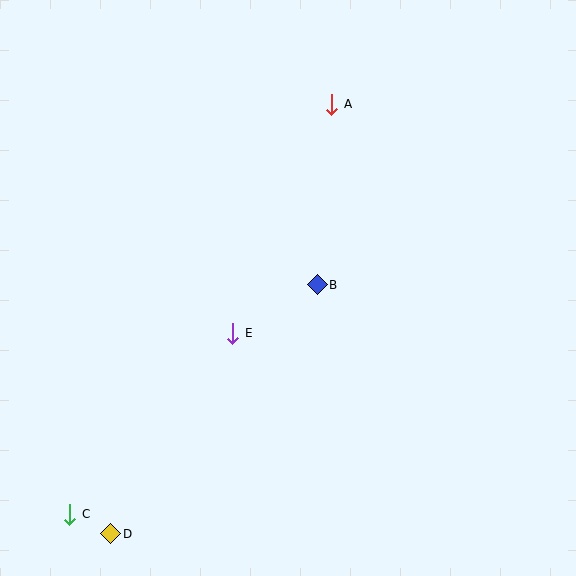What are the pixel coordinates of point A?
Point A is at (332, 104).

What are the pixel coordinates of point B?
Point B is at (317, 285).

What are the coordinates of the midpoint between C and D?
The midpoint between C and D is at (90, 524).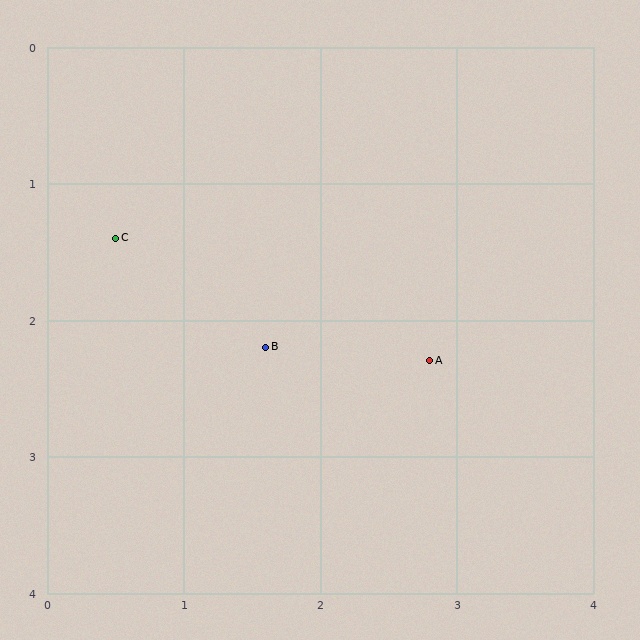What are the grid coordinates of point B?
Point B is at approximately (1.6, 2.2).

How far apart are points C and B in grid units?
Points C and B are about 1.4 grid units apart.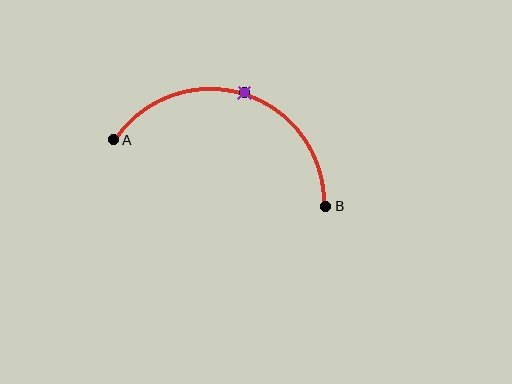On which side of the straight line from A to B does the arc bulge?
The arc bulges above the straight line connecting A and B.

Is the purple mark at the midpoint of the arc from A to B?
Yes. The purple mark lies on the arc at equal arc-length from both A and B — it is the arc midpoint.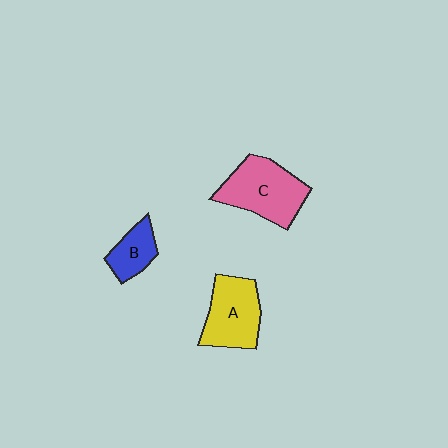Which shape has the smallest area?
Shape B (blue).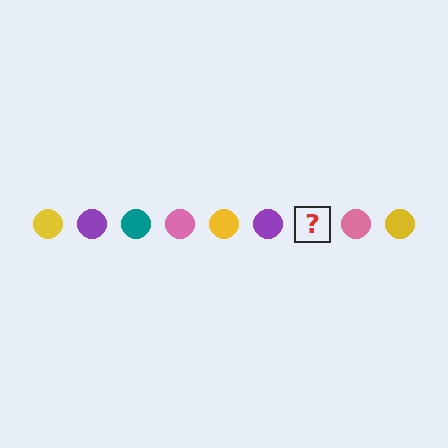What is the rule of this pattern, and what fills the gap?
The rule is that the pattern cycles through yellow, purple, teal, pink circles. The gap should be filled with a teal circle.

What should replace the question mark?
The question mark should be replaced with a teal circle.